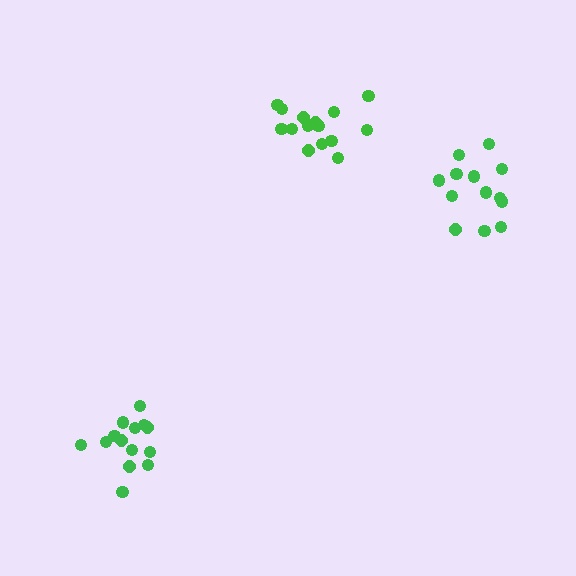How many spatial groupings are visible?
There are 3 spatial groupings.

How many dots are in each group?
Group 1: 13 dots, Group 2: 14 dots, Group 3: 15 dots (42 total).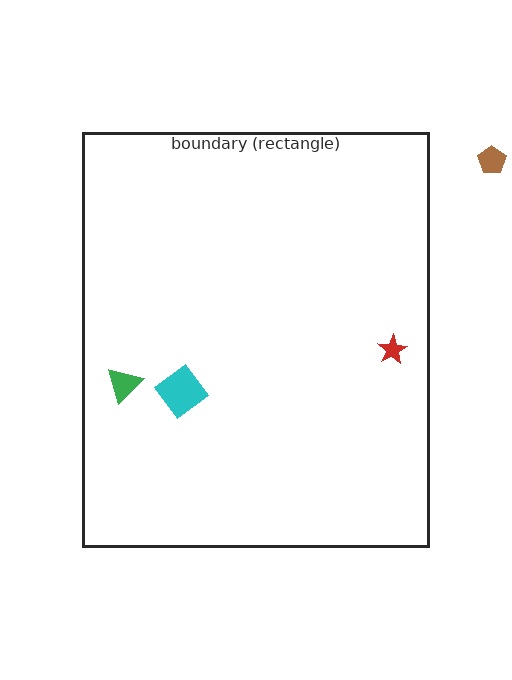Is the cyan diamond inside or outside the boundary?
Inside.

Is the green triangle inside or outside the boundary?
Inside.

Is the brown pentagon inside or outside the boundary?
Outside.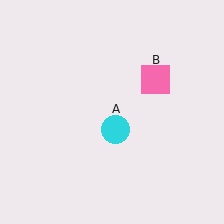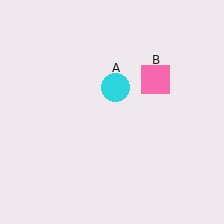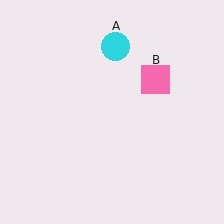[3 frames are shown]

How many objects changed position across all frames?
1 object changed position: cyan circle (object A).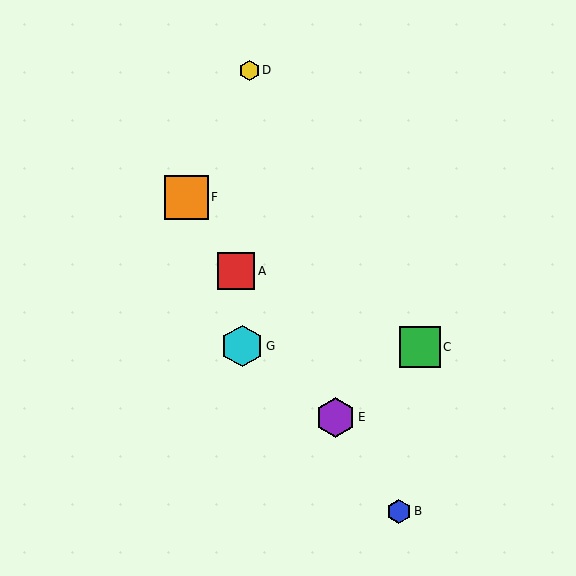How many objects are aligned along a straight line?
4 objects (A, B, E, F) are aligned along a straight line.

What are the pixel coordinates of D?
Object D is at (249, 70).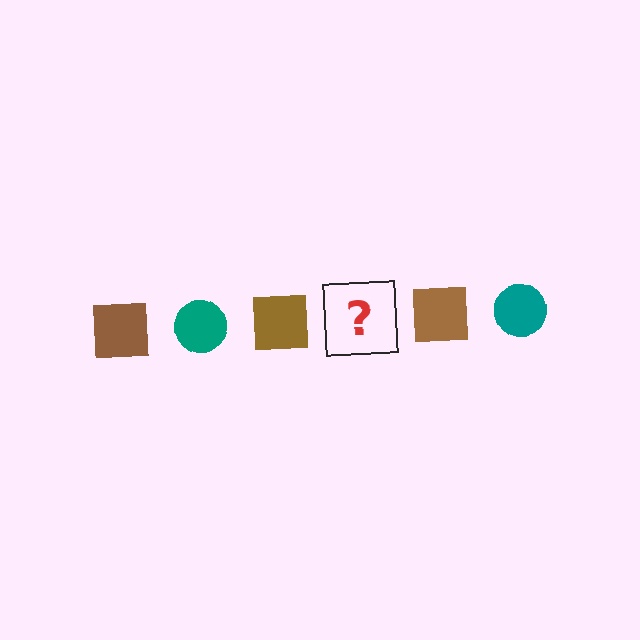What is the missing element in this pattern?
The missing element is a teal circle.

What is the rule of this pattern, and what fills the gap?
The rule is that the pattern alternates between brown square and teal circle. The gap should be filled with a teal circle.